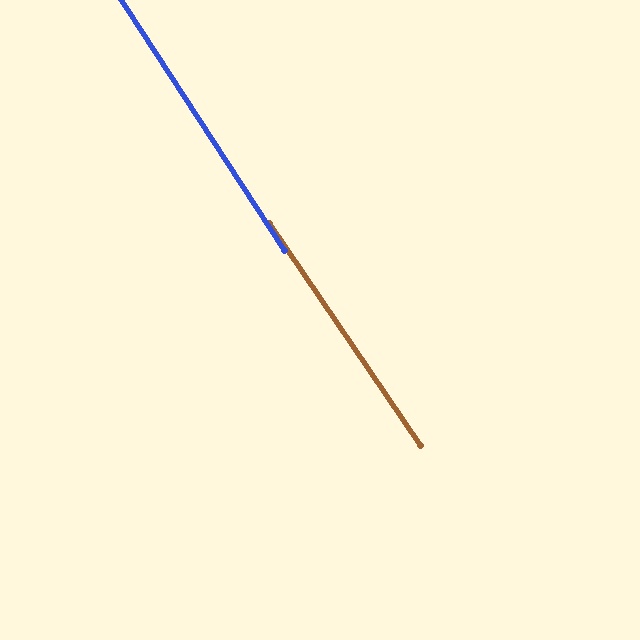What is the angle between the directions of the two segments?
Approximately 1 degree.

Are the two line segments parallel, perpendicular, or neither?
Parallel — their directions differ by only 1.3°.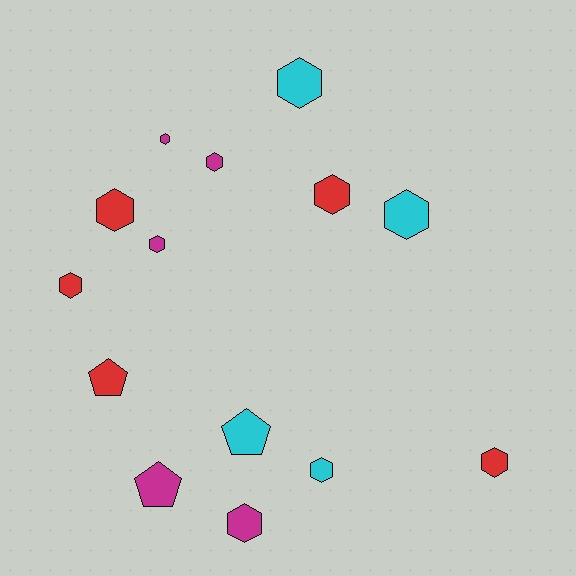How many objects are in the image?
There are 14 objects.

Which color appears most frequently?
Magenta, with 5 objects.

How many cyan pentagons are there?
There is 1 cyan pentagon.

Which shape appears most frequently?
Hexagon, with 11 objects.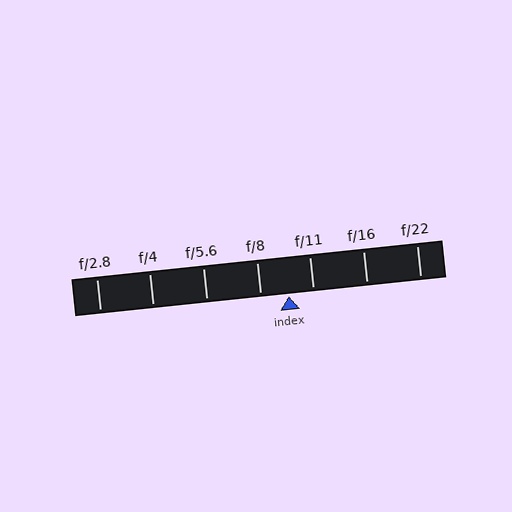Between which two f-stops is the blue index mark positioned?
The index mark is between f/8 and f/11.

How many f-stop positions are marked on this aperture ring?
There are 7 f-stop positions marked.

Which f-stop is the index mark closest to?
The index mark is closest to f/11.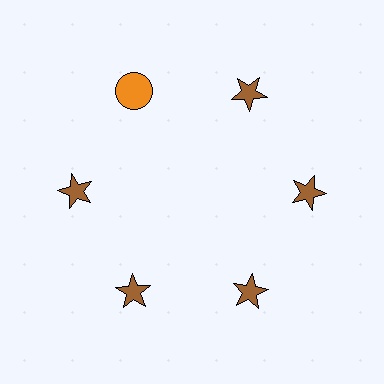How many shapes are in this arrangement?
There are 6 shapes arranged in a ring pattern.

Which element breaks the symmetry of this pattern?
The orange circle at roughly the 11 o'clock position breaks the symmetry. All other shapes are brown stars.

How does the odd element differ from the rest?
It differs in both color (orange instead of brown) and shape (circle instead of star).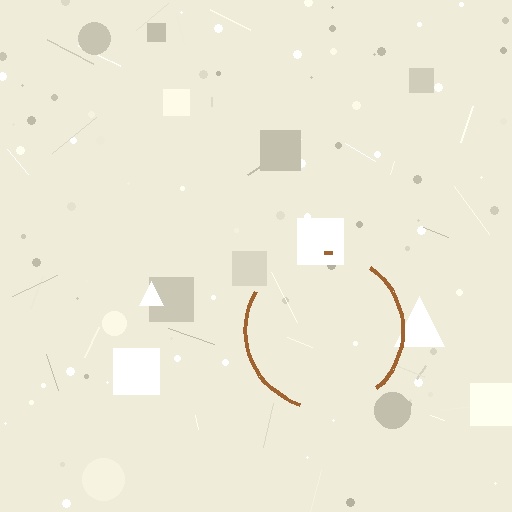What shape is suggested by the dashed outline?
The dashed outline suggests a circle.